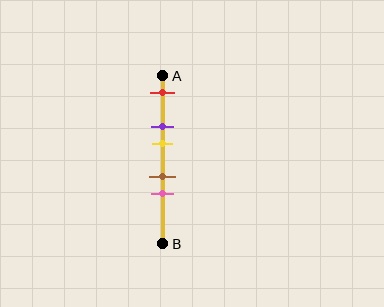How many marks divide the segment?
There are 5 marks dividing the segment.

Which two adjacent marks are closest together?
The brown and pink marks are the closest adjacent pair.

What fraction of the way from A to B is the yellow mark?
The yellow mark is approximately 40% (0.4) of the way from A to B.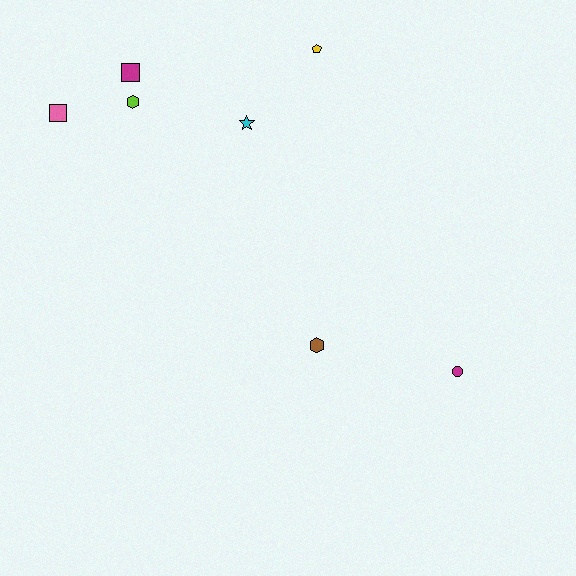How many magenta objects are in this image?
There are 2 magenta objects.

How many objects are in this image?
There are 7 objects.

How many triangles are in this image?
There are no triangles.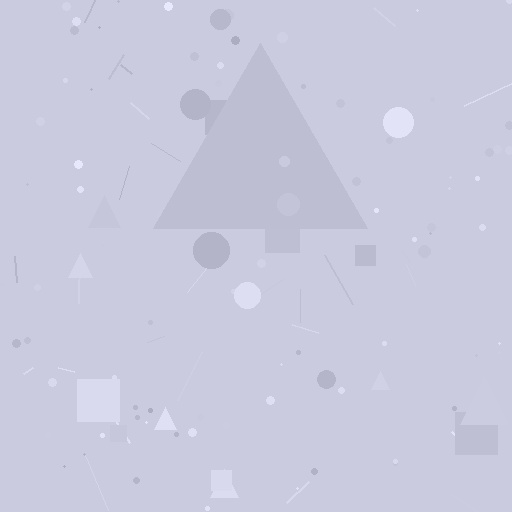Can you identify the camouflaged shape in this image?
The camouflaged shape is a triangle.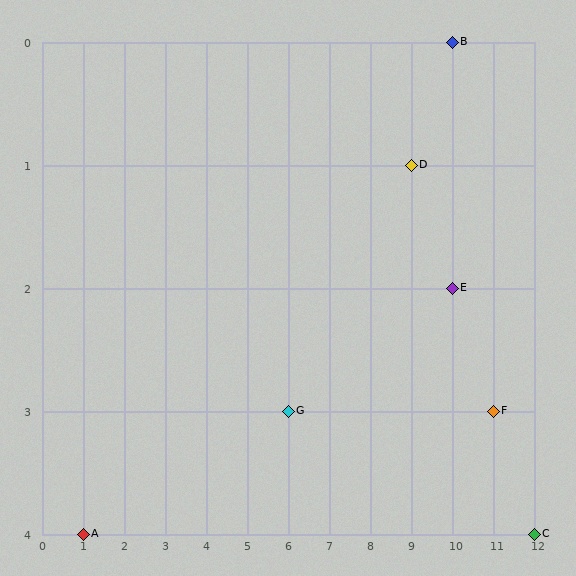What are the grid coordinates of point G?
Point G is at grid coordinates (6, 3).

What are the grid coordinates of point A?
Point A is at grid coordinates (1, 4).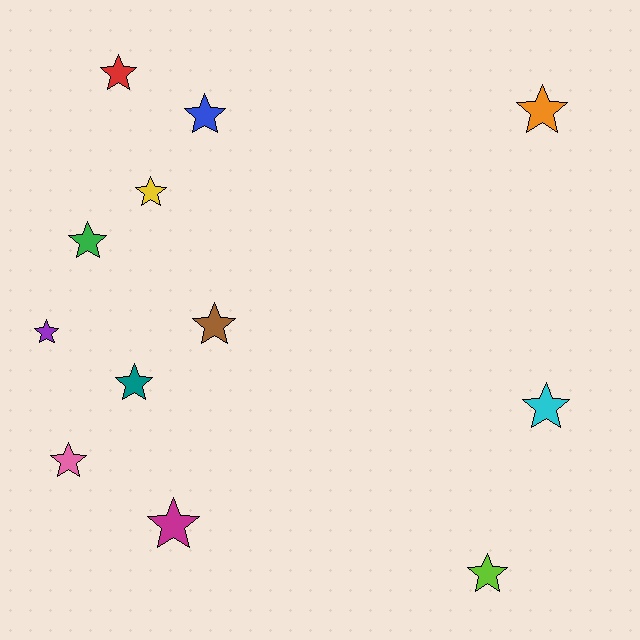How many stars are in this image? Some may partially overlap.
There are 12 stars.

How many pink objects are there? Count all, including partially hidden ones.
There is 1 pink object.